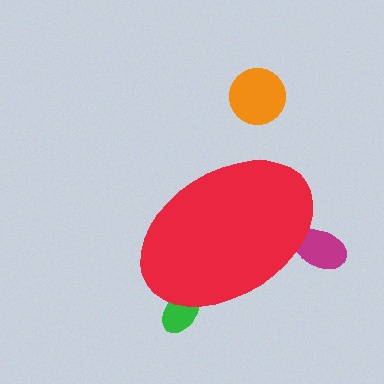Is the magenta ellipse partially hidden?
Yes, the magenta ellipse is partially hidden behind the red ellipse.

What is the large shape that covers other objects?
A red ellipse.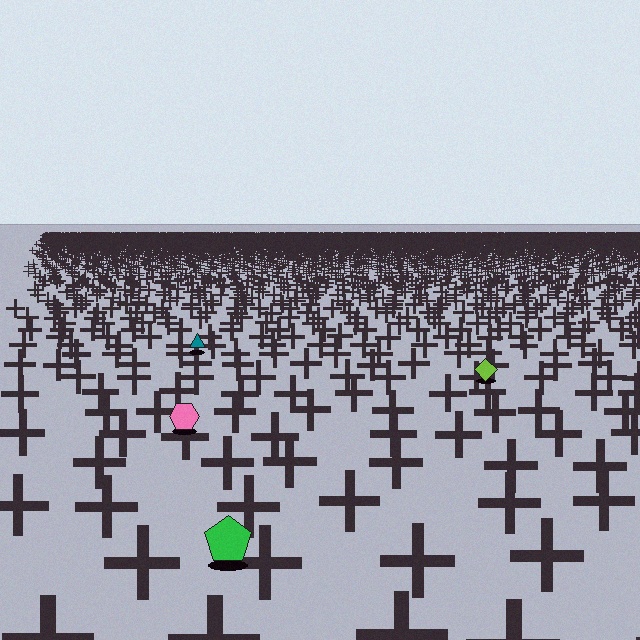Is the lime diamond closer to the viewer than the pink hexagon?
No. The pink hexagon is closer — you can tell from the texture gradient: the ground texture is coarser near it.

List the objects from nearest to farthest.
From nearest to farthest: the green pentagon, the pink hexagon, the lime diamond, the teal triangle.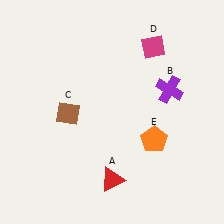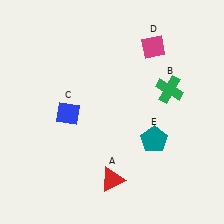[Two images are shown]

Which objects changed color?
B changed from purple to green. C changed from brown to blue. E changed from orange to teal.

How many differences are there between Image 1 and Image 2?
There are 3 differences between the two images.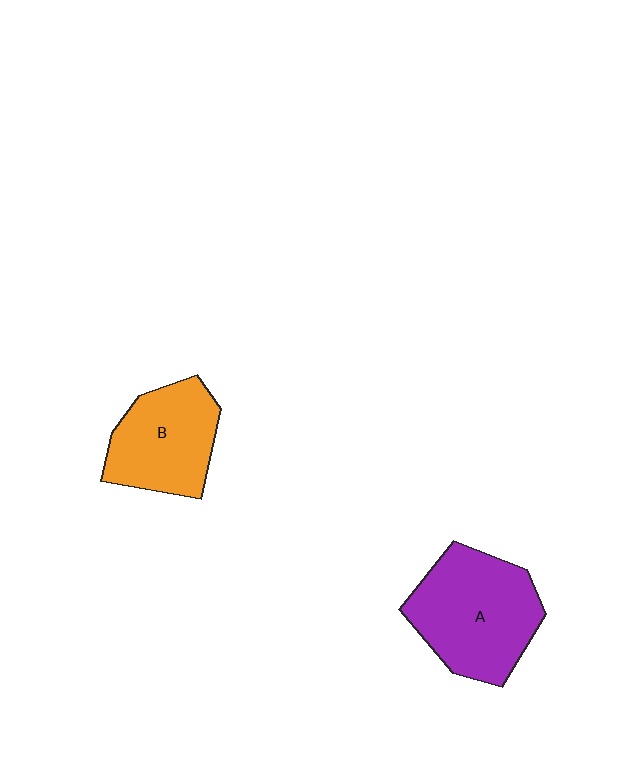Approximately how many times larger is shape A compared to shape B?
Approximately 1.3 times.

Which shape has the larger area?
Shape A (purple).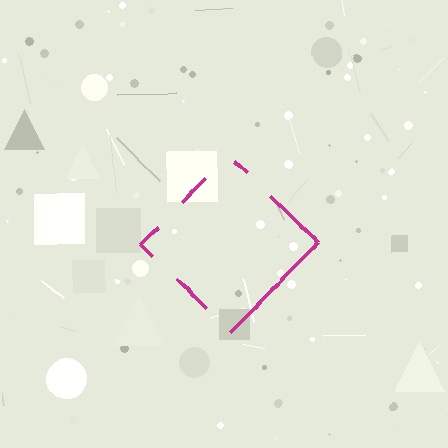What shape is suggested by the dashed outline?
The dashed outline suggests a diamond.